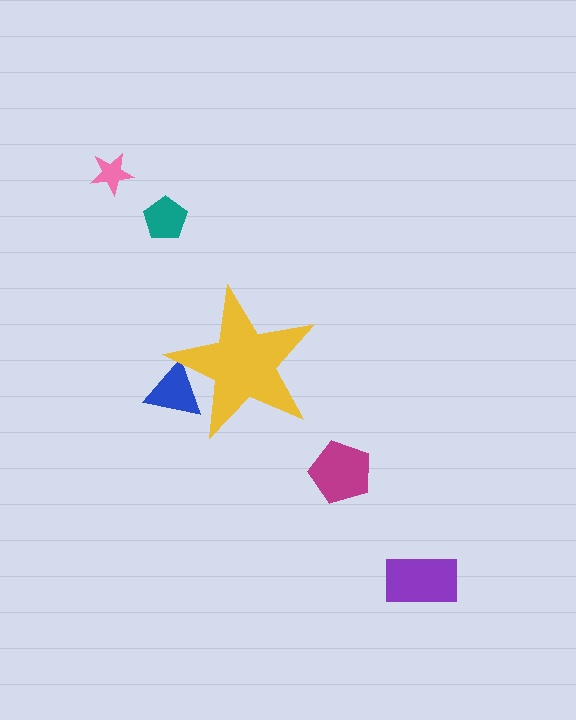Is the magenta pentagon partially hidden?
No, the magenta pentagon is fully visible.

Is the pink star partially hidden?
No, the pink star is fully visible.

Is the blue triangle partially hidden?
Yes, the blue triangle is partially hidden behind the yellow star.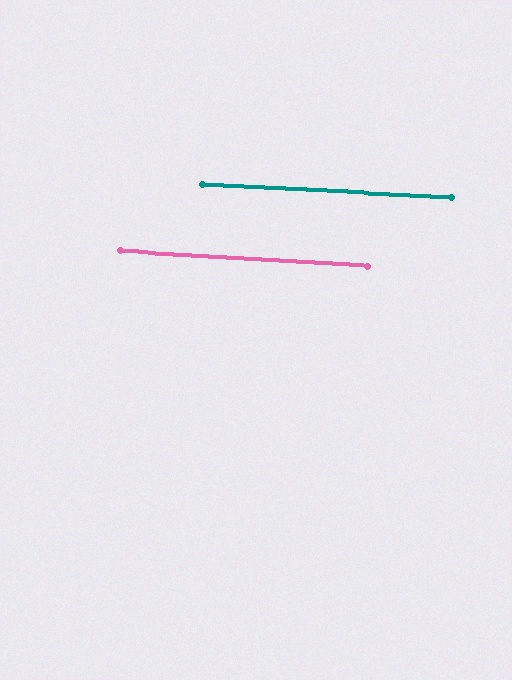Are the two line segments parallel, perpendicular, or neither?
Parallel — their directions differ by only 0.7°.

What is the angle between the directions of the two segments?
Approximately 1 degree.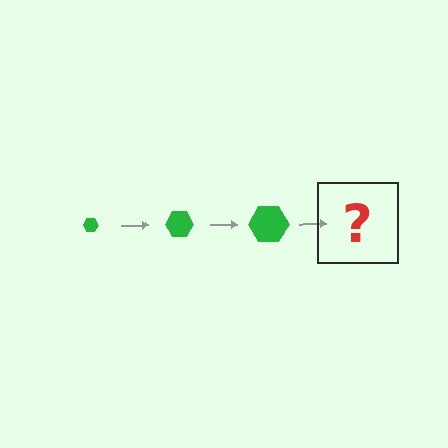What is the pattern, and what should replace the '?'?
The pattern is that the hexagon gets progressively larger each step. The '?' should be a green hexagon, larger than the previous one.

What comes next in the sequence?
The next element should be a green hexagon, larger than the previous one.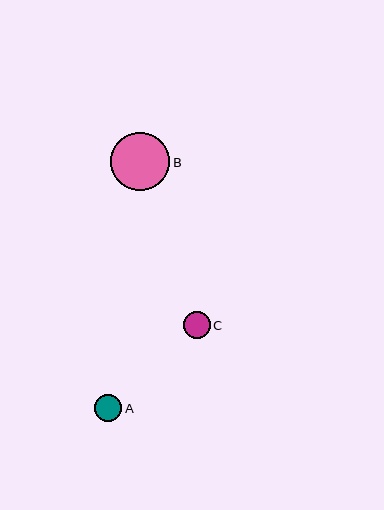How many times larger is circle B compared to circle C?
Circle B is approximately 2.2 times the size of circle C.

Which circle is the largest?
Circle B is the largest with a size of approximately 59 pixels.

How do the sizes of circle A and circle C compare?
Circle A and circle C are approximately the same size.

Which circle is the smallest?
Circle C is the smallest with a size of approximately 26 pixels.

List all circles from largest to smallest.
From largest to smallest: B, A, C.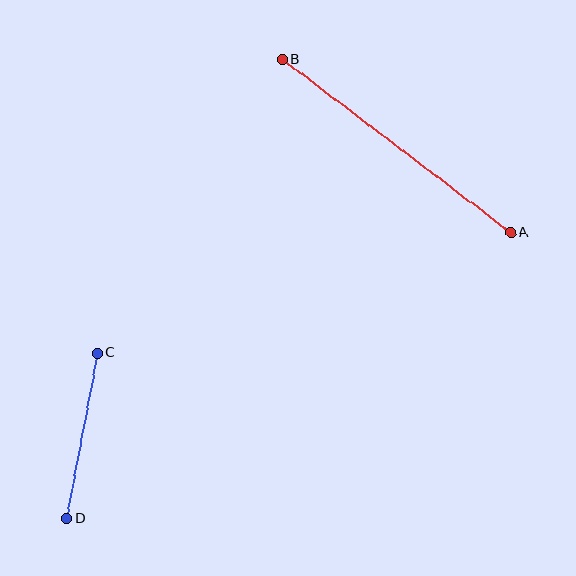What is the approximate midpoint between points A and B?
The midpoint is at approximately (397, 146) pixels.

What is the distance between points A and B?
The distance is approximately 286 pixels.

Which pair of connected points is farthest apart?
Points A and B are farthest apart.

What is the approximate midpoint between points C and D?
The midpoint is at approximately (82, 436) pixels.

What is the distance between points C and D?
The distance is approximately 168 pixels.